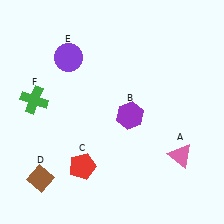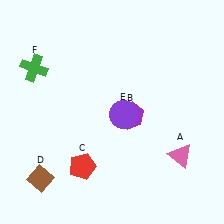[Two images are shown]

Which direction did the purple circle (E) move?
The purple circle (E) moved down.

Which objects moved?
The objects that moved are: the purple circle (E), the green cross (F).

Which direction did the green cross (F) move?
The green cross (F) moved up.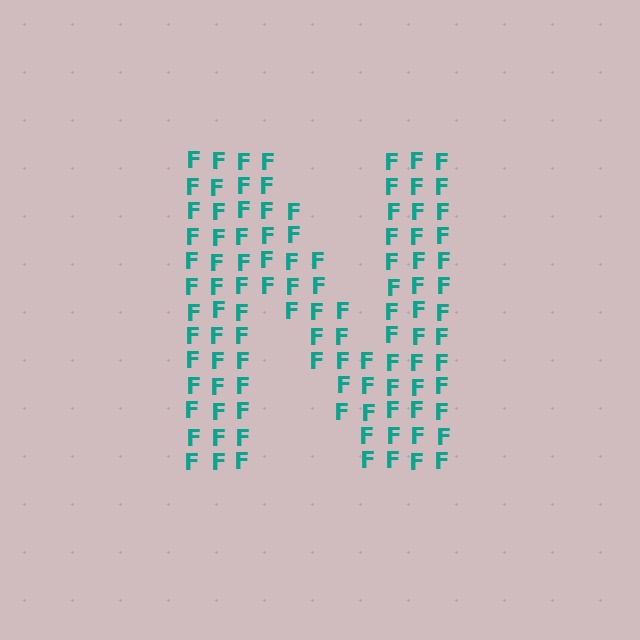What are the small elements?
The small elements are letter F's.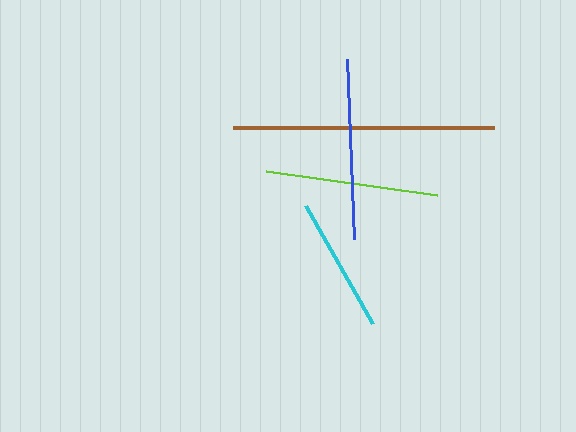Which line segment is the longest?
The brown line is the longest at approximately 260 pixels.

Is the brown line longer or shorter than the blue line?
The brown line is longer than the blue line.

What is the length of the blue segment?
The blue segment is approximately 180 pixels long.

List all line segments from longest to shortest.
From longest to shortest: brown, blue, lime, cyan.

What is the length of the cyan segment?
The cyan segment is approximately 135 pixels long.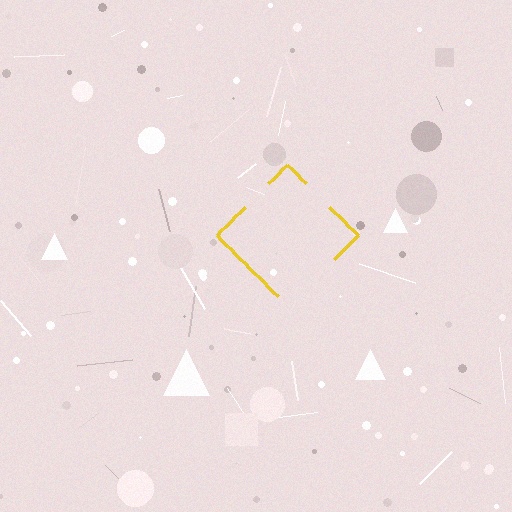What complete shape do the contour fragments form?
The contour fragments form a diamond.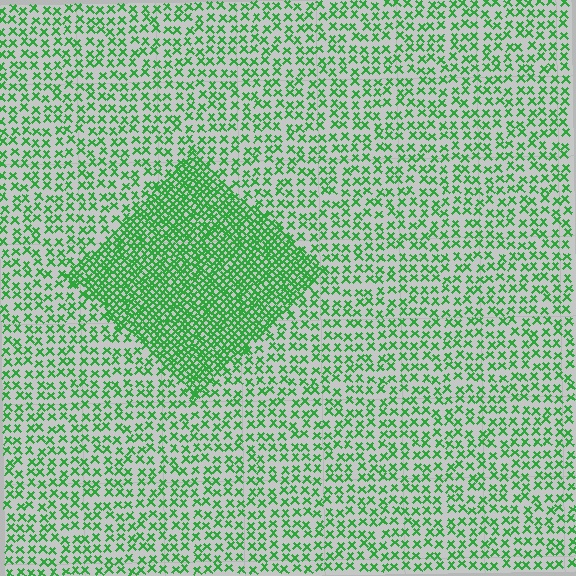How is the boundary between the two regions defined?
The boundary is defined by a change in element density (approximately 2.4x ratio). All elements are the same color, size, and shape.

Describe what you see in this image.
The image contains small green elements arranged at two different densities. A diamond-shaped region is visible where the elements are more densely packed than the surrounding area.